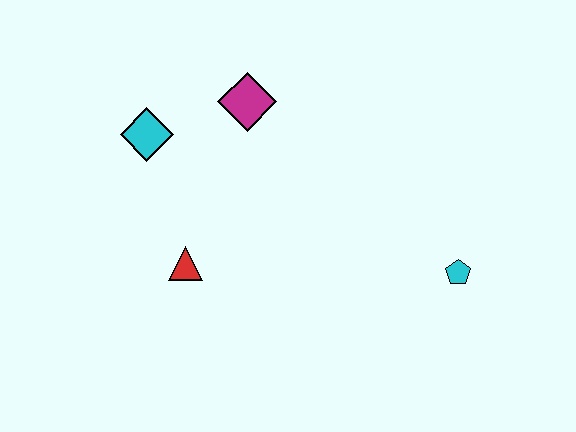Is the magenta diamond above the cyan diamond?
Yes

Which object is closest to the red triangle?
The cyan diamond is closest to the red triangle.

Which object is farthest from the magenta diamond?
The cyan pentagon is farthest from the magenta diamond.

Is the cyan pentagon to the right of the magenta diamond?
Yes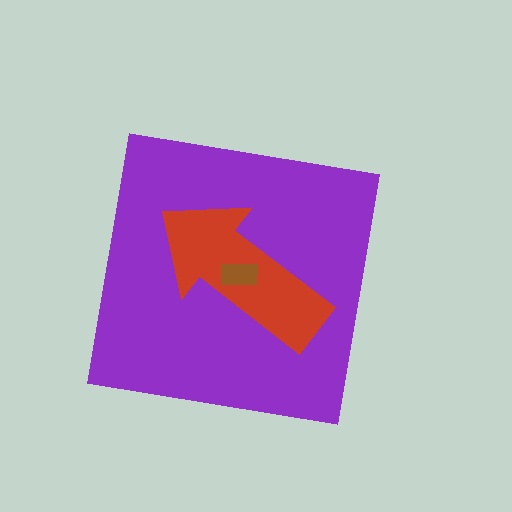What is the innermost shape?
The brown rectangle.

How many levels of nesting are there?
3.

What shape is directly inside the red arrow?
The brown rectangle.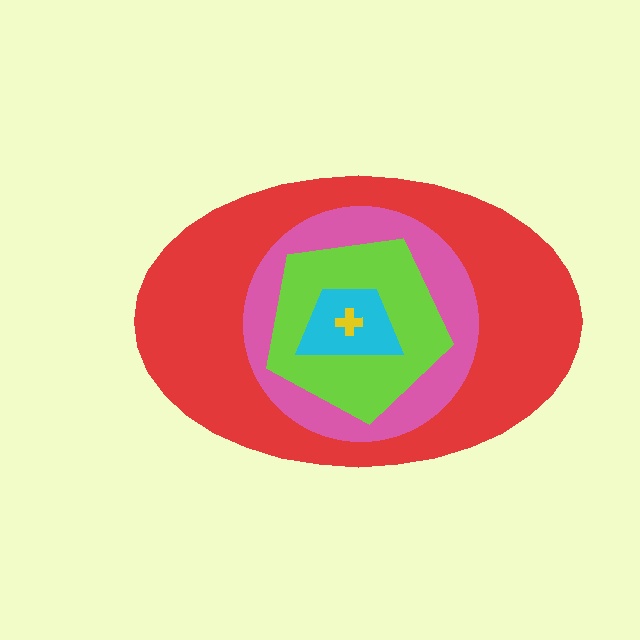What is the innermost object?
The yellow cross.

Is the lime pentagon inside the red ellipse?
Yes.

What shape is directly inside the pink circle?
The lime pentagon.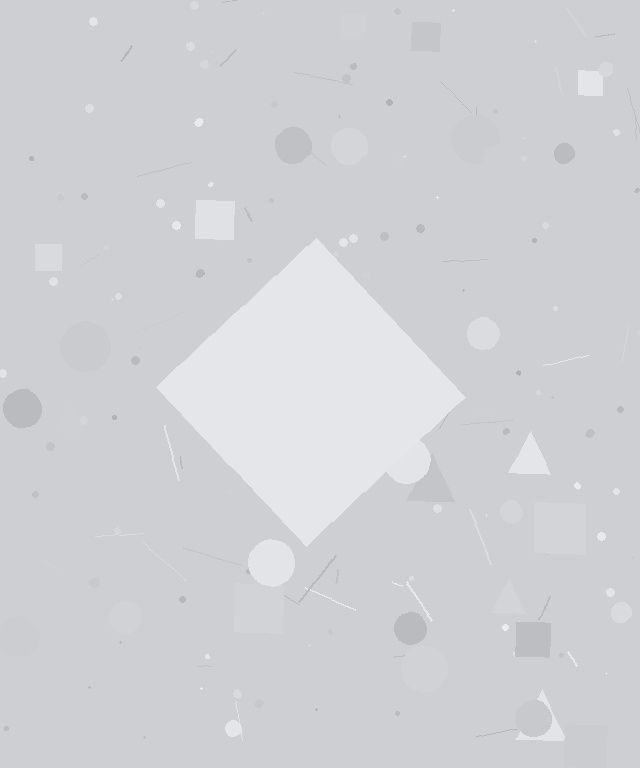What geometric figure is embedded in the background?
A diamond is embedded in the background.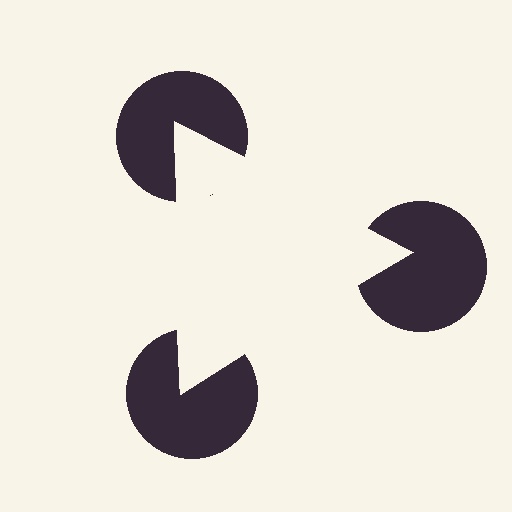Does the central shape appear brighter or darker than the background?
It typically appears slightly brighter than the background, even though no actual brightness change is drawn.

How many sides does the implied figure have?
3 sides.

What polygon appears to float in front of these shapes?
An illusory triangle — its edges are inferred from the aligned wedge cuts in the pac-man discs, not physically drawn.